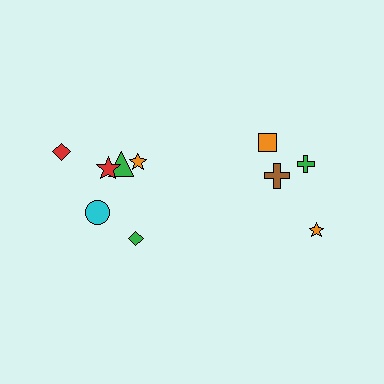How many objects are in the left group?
There are 6 objects.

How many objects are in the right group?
There are 4 objects.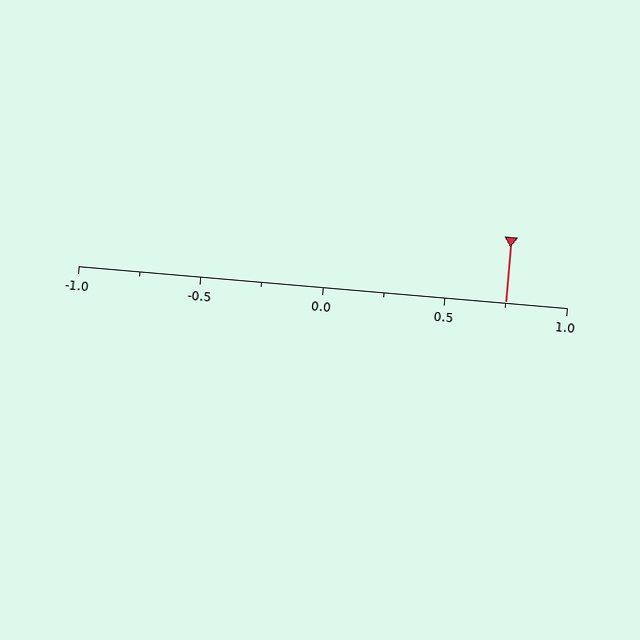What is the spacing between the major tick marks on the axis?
The major ticks are spaced 0.5 apart.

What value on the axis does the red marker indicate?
The marker indicates approximately 0.75.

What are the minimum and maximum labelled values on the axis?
The axis runs from -1.0 to 1.0.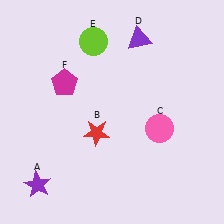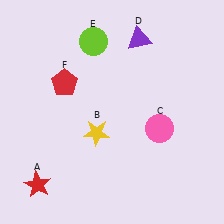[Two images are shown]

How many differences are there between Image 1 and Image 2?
There are 3 differences between the two images.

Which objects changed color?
A changed from purple to red. B changed from red to yellow. F changed from magenta to red.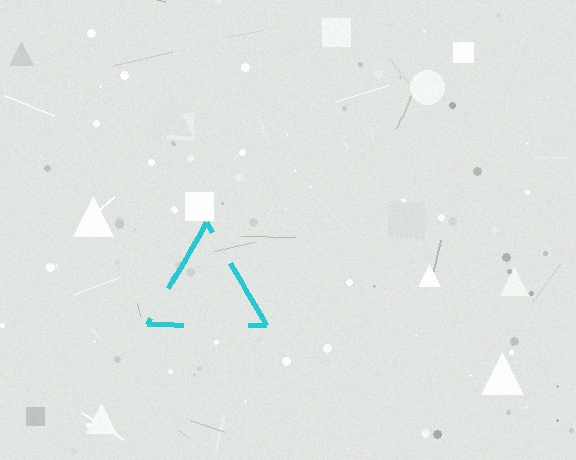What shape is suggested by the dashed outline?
The dashed outline suggests a triangle.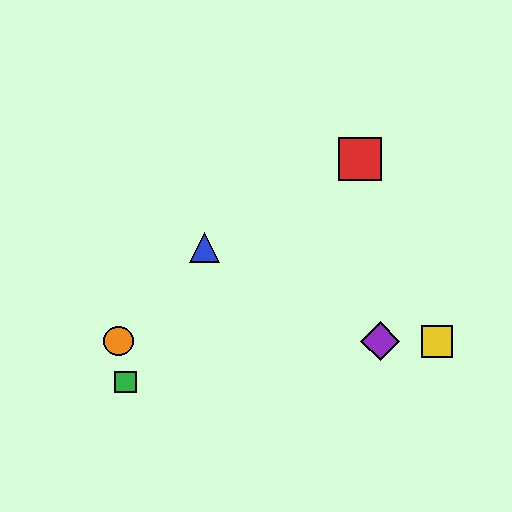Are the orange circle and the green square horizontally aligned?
No, the orange circle is at y≈341 and the green square is at y≈382.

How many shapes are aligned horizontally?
3 shapes (the yellow square, the purple diamond, the orange circle) are aligned horizontally.